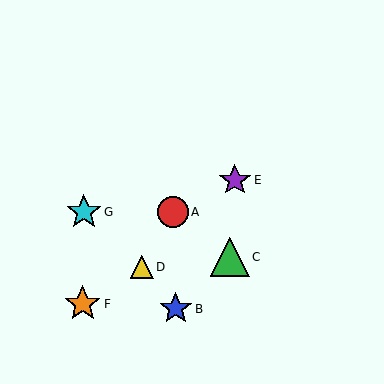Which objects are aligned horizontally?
Objects A, G are aligned horizontally.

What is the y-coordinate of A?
Object A is at y≈212.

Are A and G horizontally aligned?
Yes, both are at y≈212.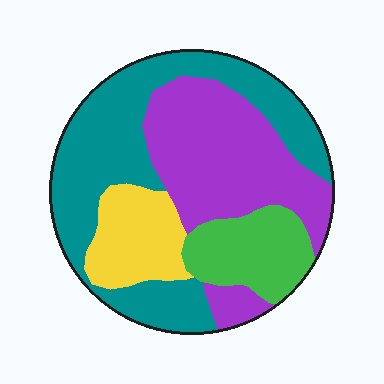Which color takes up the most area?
Teal, at roughly 40%.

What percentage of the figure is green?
Green takes up about one eighth (1/8) of the figure.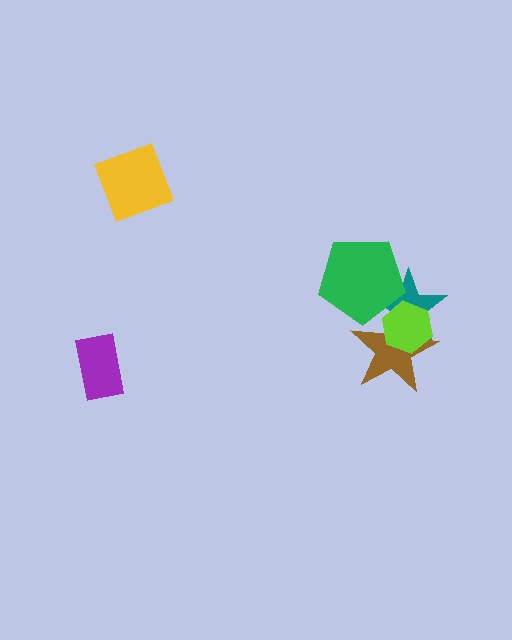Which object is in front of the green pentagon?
The brown star is in front of the green pentagon.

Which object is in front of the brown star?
The lime hexagon is in front of the brown star.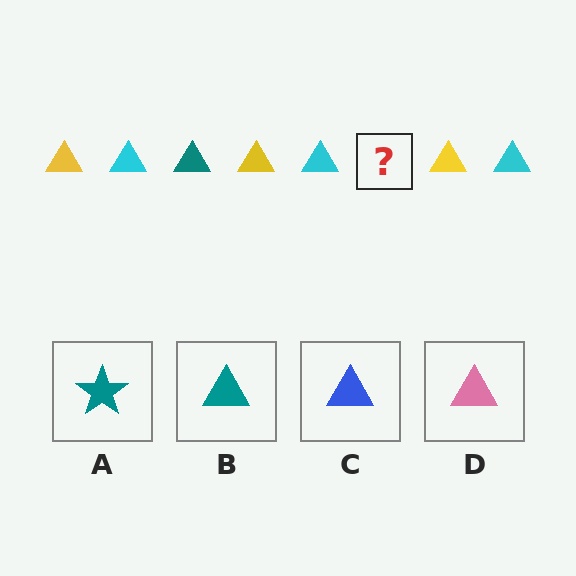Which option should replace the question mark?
Option B.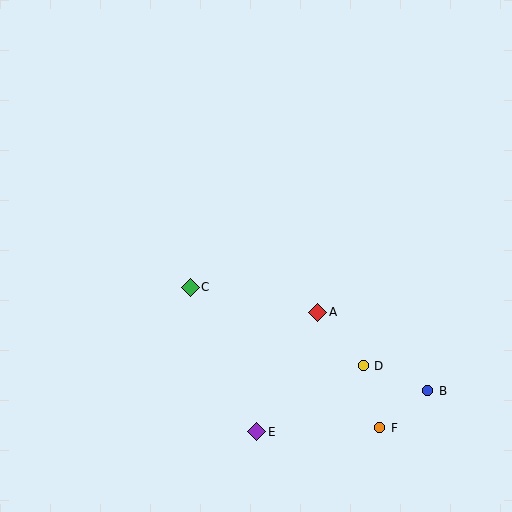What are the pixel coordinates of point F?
Point F is at (380, 428).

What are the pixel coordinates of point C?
Point C is at (190, 287).